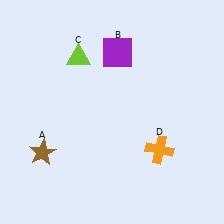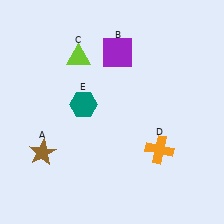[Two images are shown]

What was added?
A teal hexagon (E) was added in Image 2.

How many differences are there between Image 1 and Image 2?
There is 1 difference between the two images.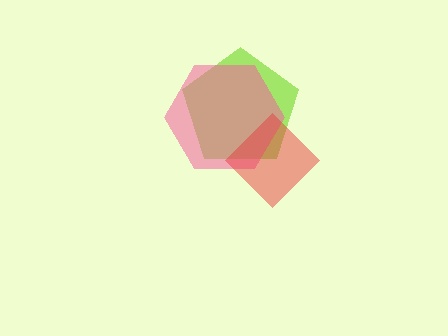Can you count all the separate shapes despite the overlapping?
Yes, there are 3 separate shapes.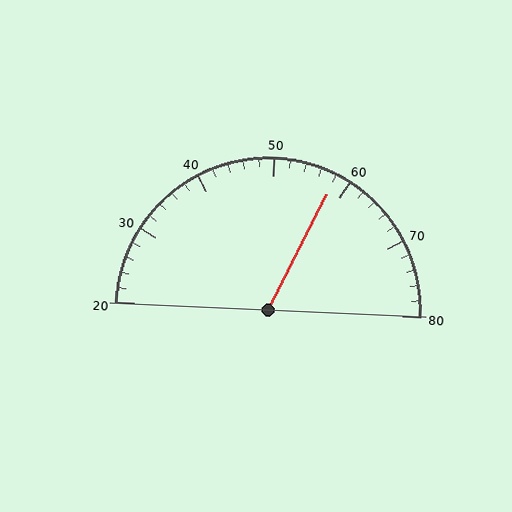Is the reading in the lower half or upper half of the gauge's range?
The reading is in the upper half of the range (20 to 80).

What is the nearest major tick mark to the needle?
The nearest major tick mark is 60.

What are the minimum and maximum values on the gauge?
The gauge ranges from 20 to 80.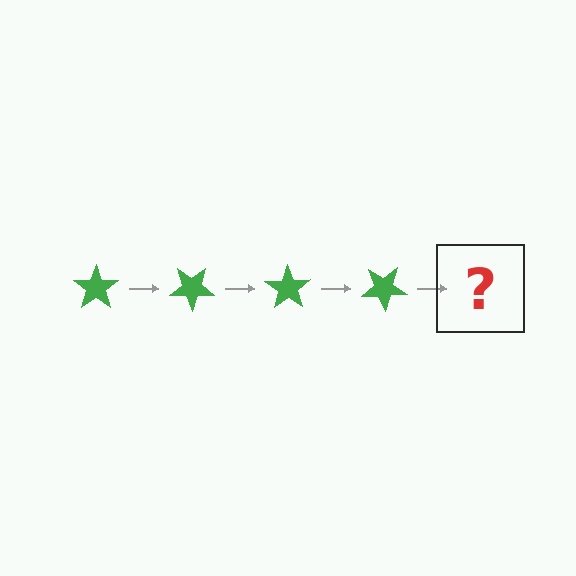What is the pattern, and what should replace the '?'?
The pattern is that the star rotates 35 degrees each step. The '?' should be a green star rotated 140 degrees.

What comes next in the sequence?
The next element should be a green star rotated 140 degrees.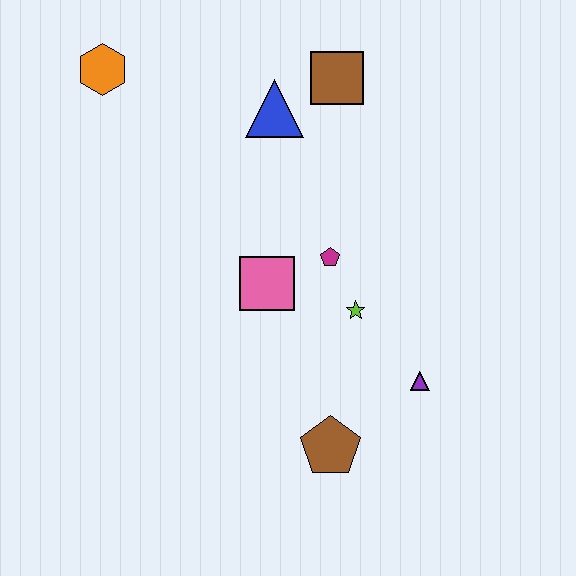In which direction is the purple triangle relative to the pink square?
The purple triangle is to the right of the pink square.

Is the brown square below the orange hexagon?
Yes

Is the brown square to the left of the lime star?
Yes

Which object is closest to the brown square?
The blue triangle is closest to the brown square.